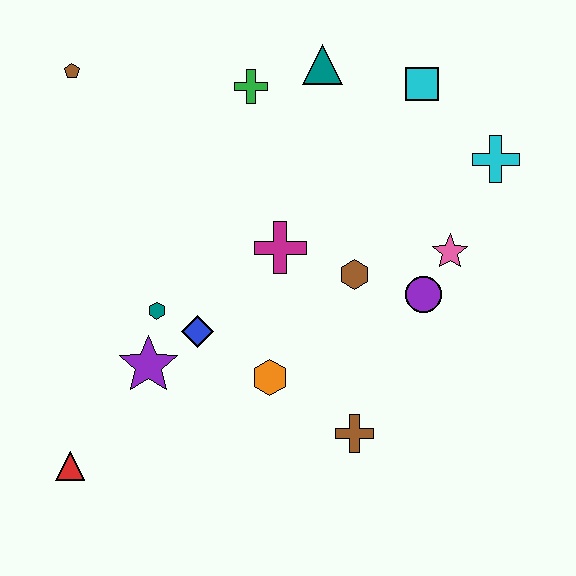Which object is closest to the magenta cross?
The brown hexagon is closest to the magenta cross.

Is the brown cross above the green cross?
No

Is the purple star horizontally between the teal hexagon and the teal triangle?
No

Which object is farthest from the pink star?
The red triangle is farthest from the pink star.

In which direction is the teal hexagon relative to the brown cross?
The teal hexagon is to the left of the brown cross.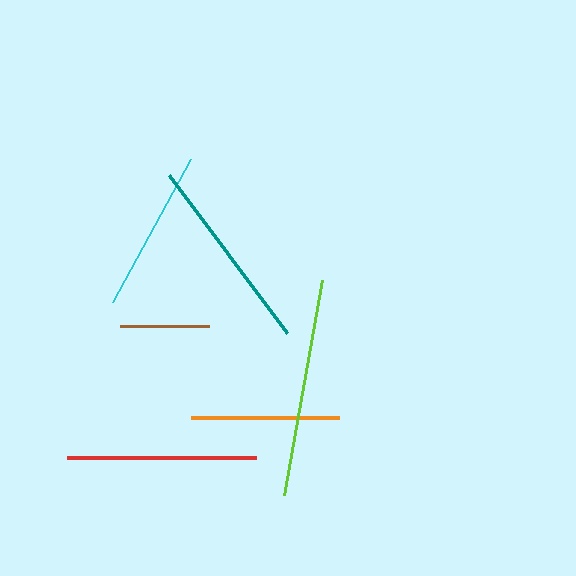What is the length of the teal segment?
The teal segment is approximately 197 pixels long.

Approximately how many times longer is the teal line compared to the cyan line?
The teal line is approximately 1.2 times the length of the cyan line.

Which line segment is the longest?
The lime line is the longest at approximately 219 pixels.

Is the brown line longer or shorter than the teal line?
The teal line is longer than the brown line.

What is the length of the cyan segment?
The cyan segment is approximately 163 pixels long.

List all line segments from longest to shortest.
From longest to shortest: lime, teal, red, cyan, orange, brown.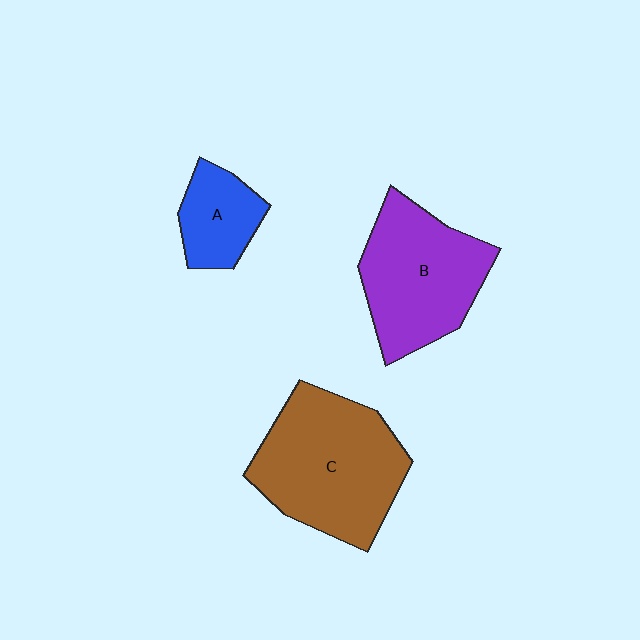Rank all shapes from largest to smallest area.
From largest to smallest: C (brown), B (purple), A (blue).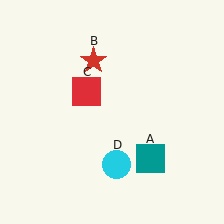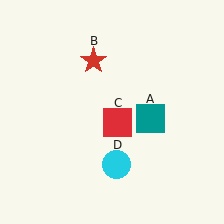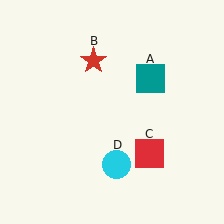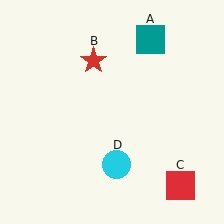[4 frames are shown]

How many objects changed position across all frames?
2 objects changed position: teal square (object A), red square (object C).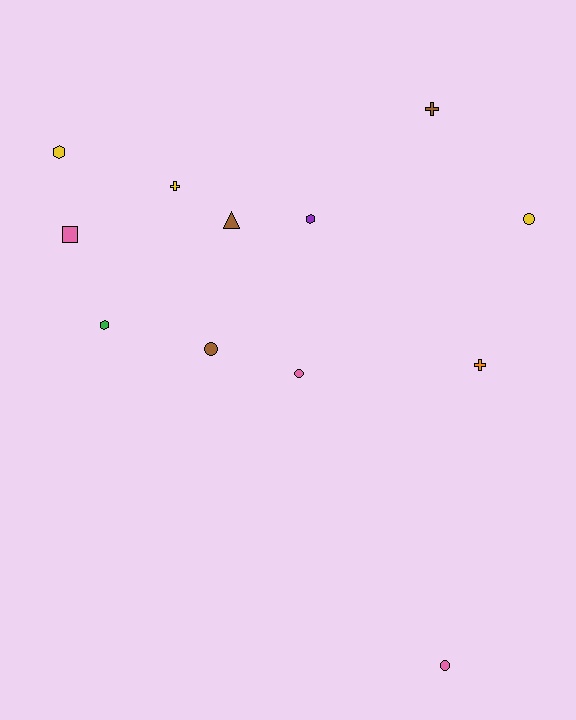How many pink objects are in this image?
There are 3 pink objects.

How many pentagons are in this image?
There are no pentagons.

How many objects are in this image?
There are 12 objects.